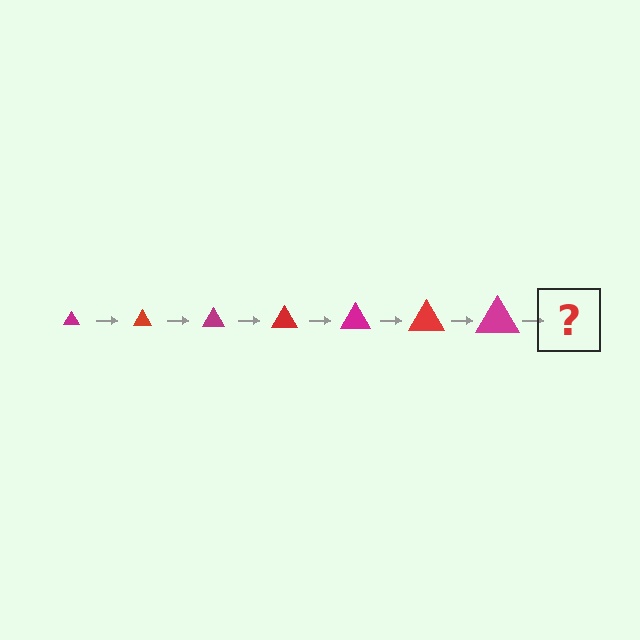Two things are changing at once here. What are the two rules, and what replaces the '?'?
The two rules are that the triangle grows larger each step and the color cycles through magenta and red. The '?' should be a red triangle, larger than the previous one.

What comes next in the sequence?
The next element should be a red triangle, larger than the previous one.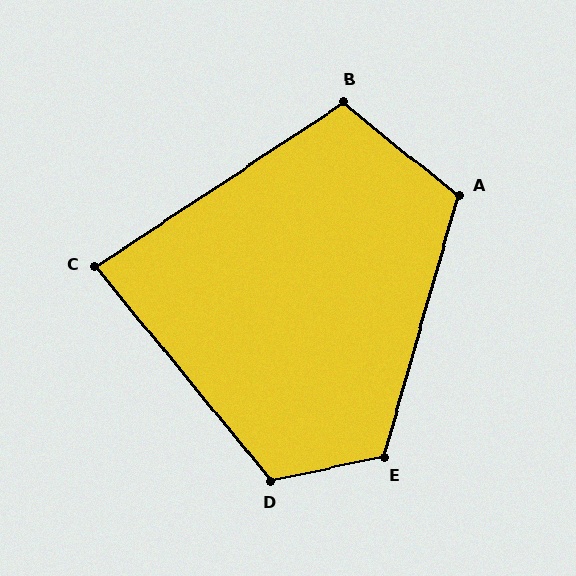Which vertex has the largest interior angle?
E, at approximately 118 degrees.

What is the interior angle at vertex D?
Approximately 117 degrees (obtuse).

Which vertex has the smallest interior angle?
C, at approximately 84 degrees.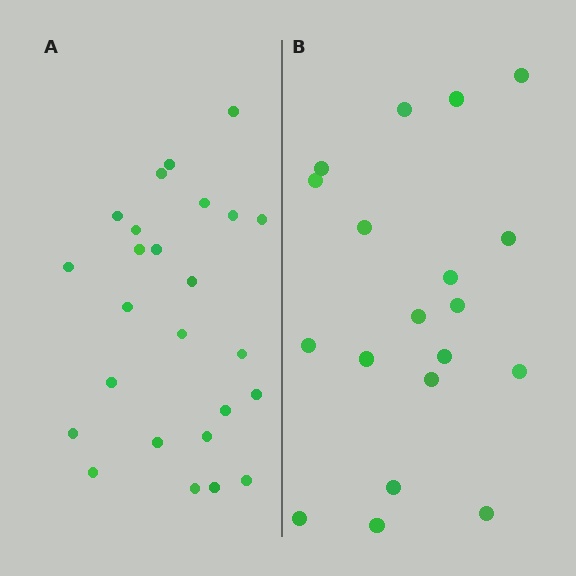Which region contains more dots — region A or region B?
Region A (the left region) has more dots.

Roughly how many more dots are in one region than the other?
Region A has about 6 more dots than region B.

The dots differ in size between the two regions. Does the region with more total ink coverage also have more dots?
No. Region B has more total ink coverage because its dots are larger, but region A actually contains more individual dots. Total area can be misleading — the number of items is what matters here.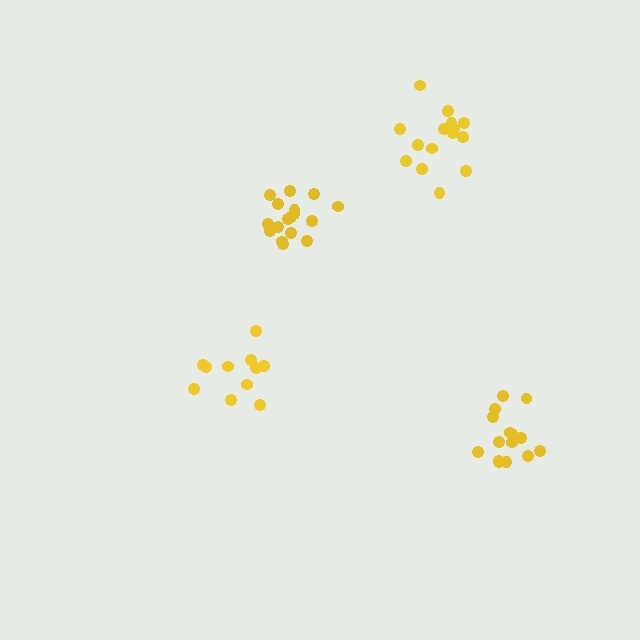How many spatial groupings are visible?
There are 4 spatial groupings.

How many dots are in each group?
Group 1: 17 dots, Group 2: 15 dots, Group 3: 11 dots, Group 4: 15 dots (58 total).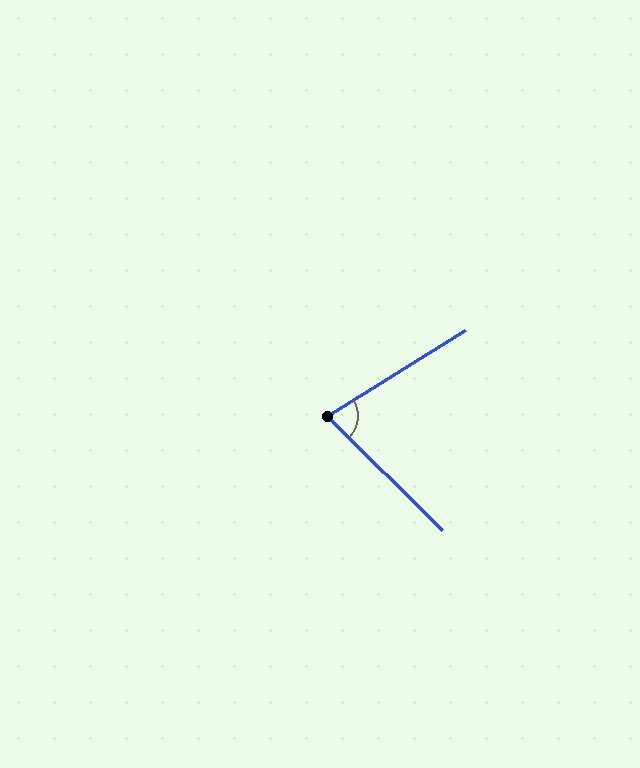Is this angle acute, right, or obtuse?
It is acute.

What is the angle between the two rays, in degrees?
Approximately 77 degrees.